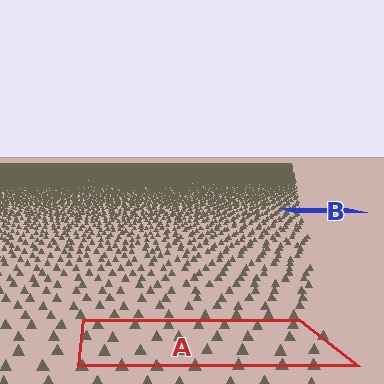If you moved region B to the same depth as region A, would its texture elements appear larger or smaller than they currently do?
They would appear larger. At a closer depth, the same texture elements are projected at a bigger on-screen size.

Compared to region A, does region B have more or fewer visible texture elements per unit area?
Region B has more texture elements per unit area — they are packed more densely because it is farther away.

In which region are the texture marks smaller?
The texture marks are smaller in region B, because it is farther away.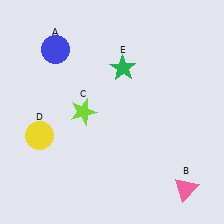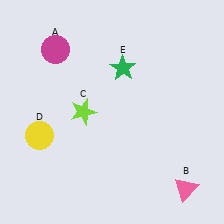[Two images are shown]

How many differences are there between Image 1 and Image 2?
There is 1 difference between the two images.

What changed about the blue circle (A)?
In Image 1, A is blue. In Image 2, it changed to magenta.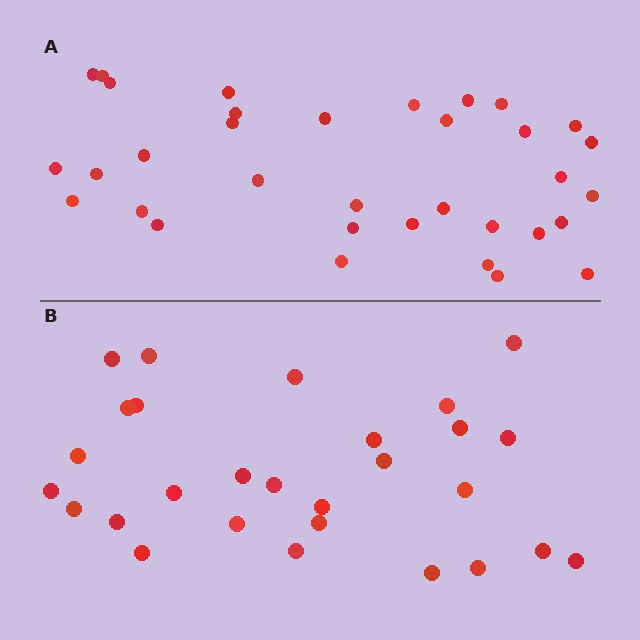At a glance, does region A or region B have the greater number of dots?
Region A (the top region) has more dots.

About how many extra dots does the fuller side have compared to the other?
Region A has about 6 more dots than region B.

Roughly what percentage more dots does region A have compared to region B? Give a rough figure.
About 20% more.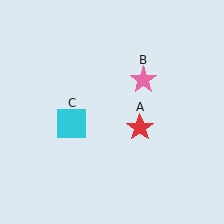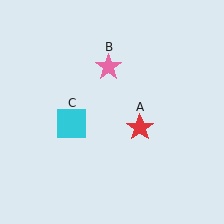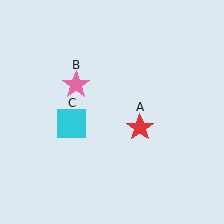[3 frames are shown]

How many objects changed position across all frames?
1 object changed position: pink star (object B).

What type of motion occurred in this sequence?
The pink star (object B) rotated counterclockwise around the center of the scene.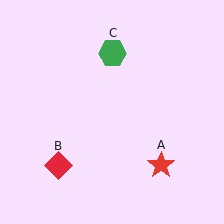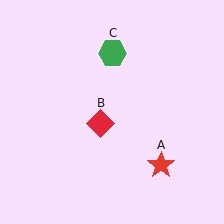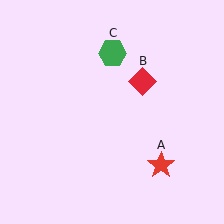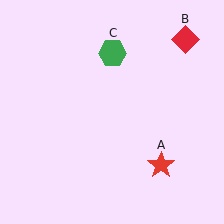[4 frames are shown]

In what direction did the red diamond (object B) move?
The red diamond (object B) moved up and to the right.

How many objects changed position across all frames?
1 object changed position: red diamond (object B).